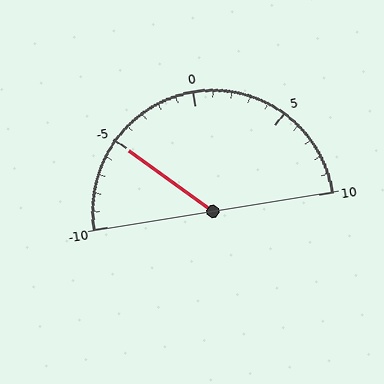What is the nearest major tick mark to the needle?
The nearest major tick mark is -5.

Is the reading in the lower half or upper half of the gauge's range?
The reading is in the lower half of the range (-10 to 10).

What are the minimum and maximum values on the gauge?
The gauge ranges from -10 to 10.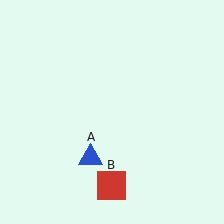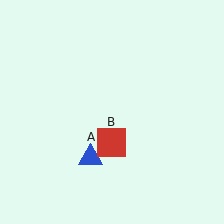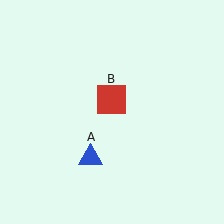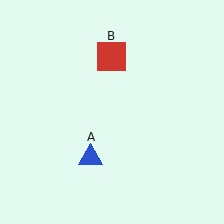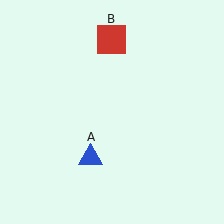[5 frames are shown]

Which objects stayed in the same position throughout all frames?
Blue triangle (object A) remained stationary.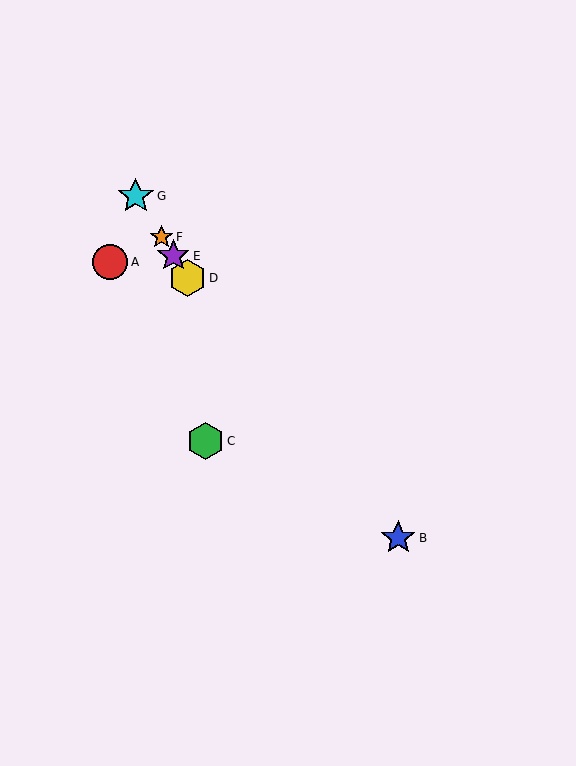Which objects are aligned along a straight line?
Objects D, E, F, G are aligned along a straight line.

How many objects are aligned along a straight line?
4 objects (D, E, F, G) are aligned along a straight line.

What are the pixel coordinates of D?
Object D is at (188, 278).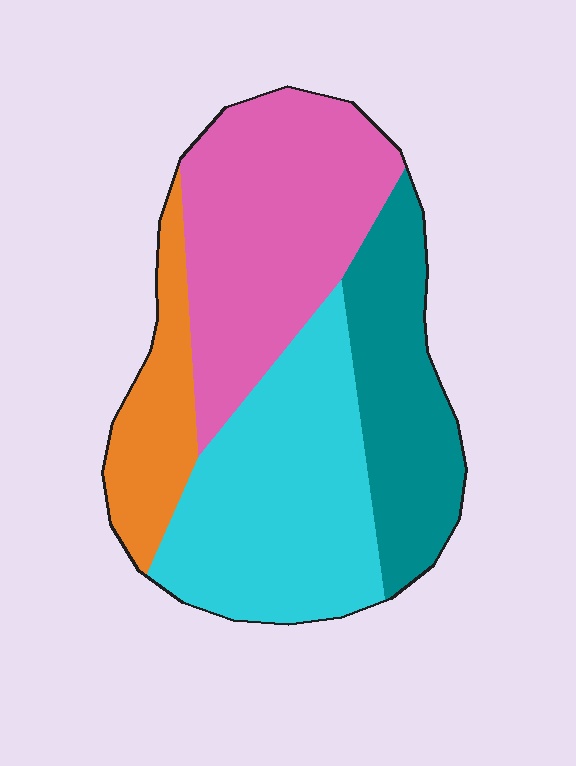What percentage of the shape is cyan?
Cyan takes up about one third (1/3) of the shape.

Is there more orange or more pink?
Pink.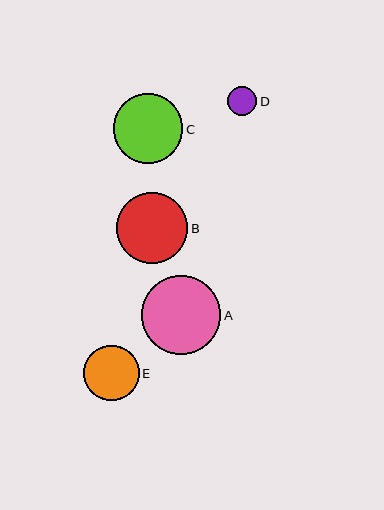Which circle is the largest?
Circle A is the largest with a size of approximately 79 pixels.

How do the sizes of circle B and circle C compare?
Circle B and circle C are approximately the same size.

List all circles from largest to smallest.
From largest to smallest: A, B, C, E, D.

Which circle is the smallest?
Circle D is the smallest with a size of approximately 29 pixels.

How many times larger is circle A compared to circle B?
Circle A is approximately 1.1 times the size of circle B.